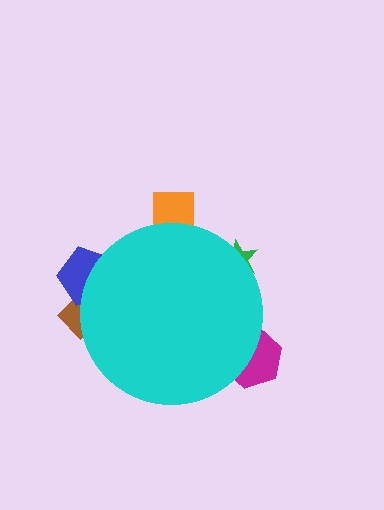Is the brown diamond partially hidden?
Yes, the brown diamond is partially hidden behind the cyan circle.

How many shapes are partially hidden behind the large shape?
5 shapes are partially hidden.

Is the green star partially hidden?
Yes, the green star is partially hidden behind the cyan circle.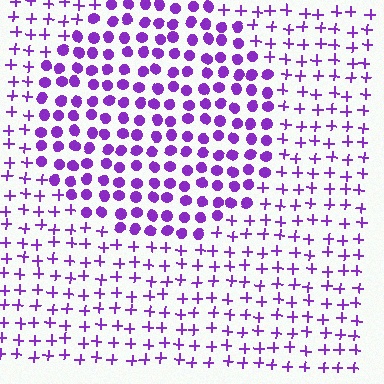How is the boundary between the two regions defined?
The boundary is defined by a change in element shape: circles inside vs. plus signs outside. All elements share the same color and spacing.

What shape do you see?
I see a circle.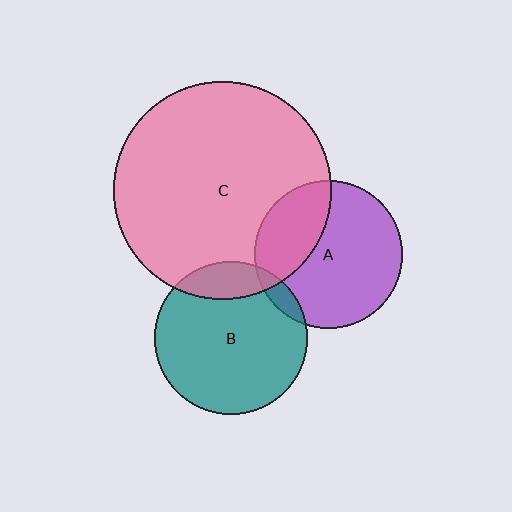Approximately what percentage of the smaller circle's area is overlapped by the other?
Approximately 30%.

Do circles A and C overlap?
Yes.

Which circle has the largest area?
Circle C (pink).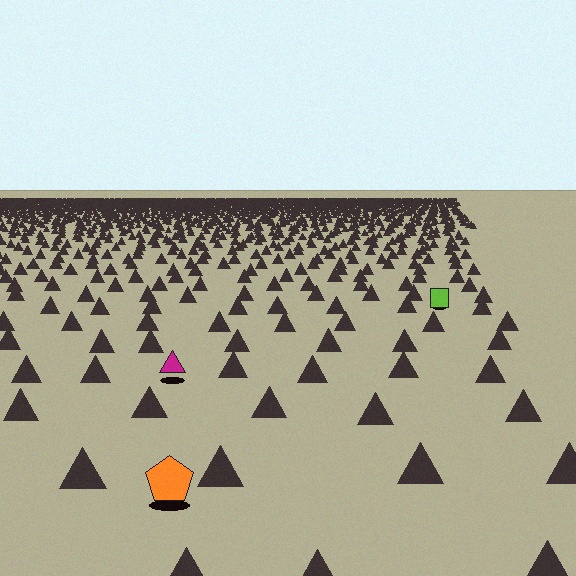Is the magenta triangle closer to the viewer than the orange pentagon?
No. The orange pentagon is closer — you can tell from the texture gradient: the ground texture is coarser near it.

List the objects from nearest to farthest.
From nearest to farthest: the orange pentagon, the magenta triangle, the lime square.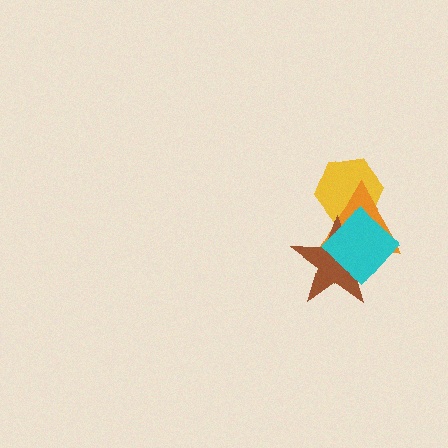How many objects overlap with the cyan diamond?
3 objects overlap with the cyan diamond.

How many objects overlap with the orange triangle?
3 objects overlap with the orange triangle.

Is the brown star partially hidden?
Yes, it is partially covered by another shape.